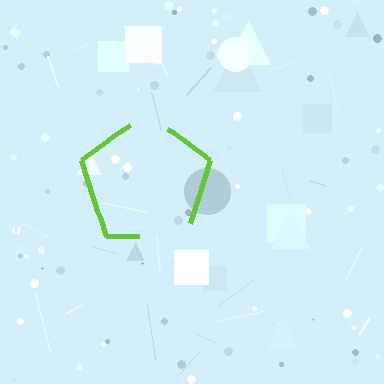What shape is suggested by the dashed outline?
The dashed outline suggests a pentagon.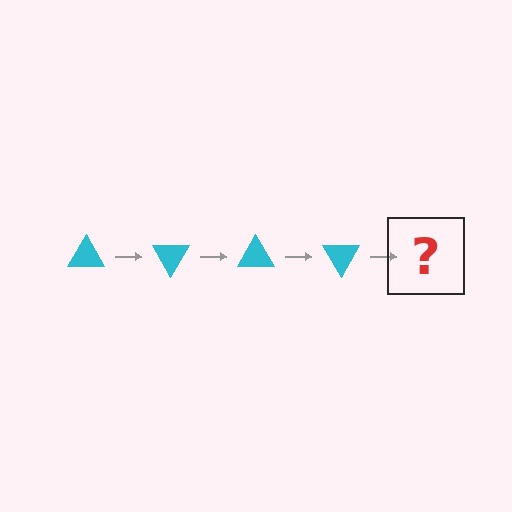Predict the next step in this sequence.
The next step is a cyan triangle rotated 240 degrees.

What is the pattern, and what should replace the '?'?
The pattern is that the triangle rotates 60 degrees each step. The '?' should be a cyan triangle rotated 240 degrees.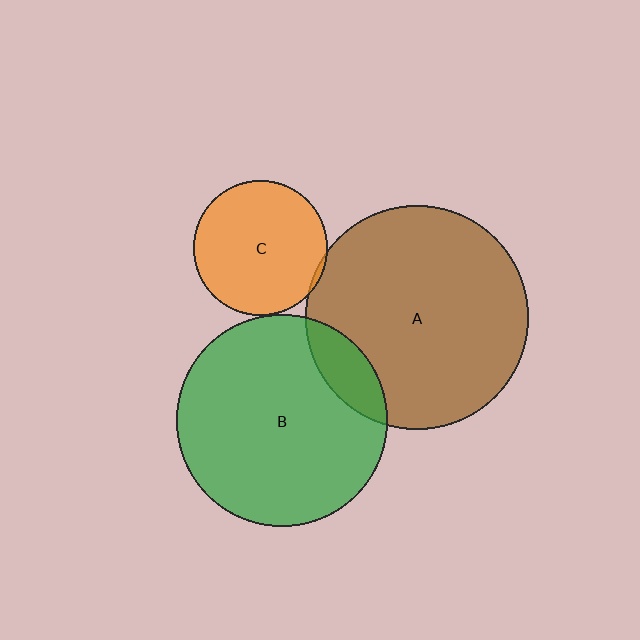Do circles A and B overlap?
Yes.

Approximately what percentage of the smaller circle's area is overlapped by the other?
Approximately 15%.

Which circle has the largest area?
Circle A (brown).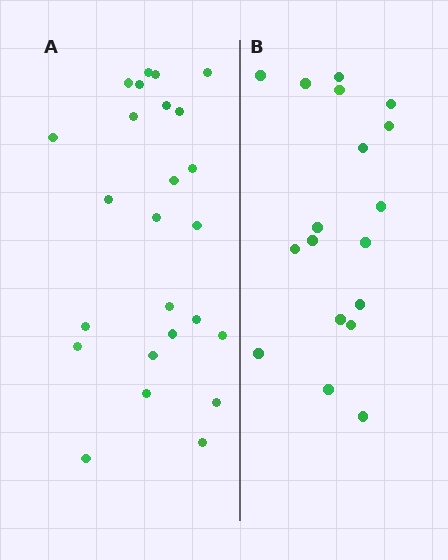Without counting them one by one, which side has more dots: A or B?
Region A (the left region) has more dots.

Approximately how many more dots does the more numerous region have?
Region A has roughly 8 or so more dots than region B.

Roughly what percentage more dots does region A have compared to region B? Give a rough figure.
About 40% more.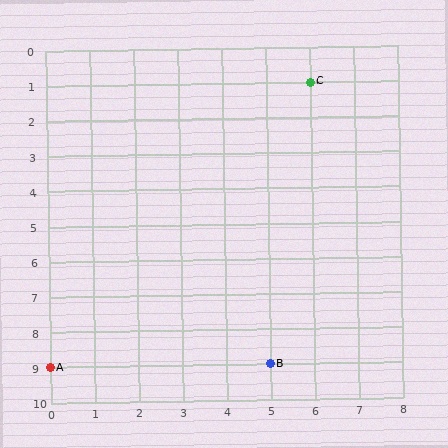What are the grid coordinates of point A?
Point A is at grid coordinates (0, 9).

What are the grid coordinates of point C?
Point C is at grid coordinates (6, 1).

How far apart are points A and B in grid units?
Points A and B are 5 columns apart.